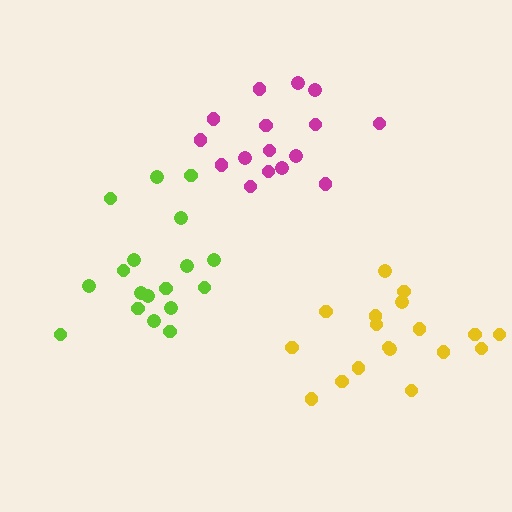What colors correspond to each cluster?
The clusters are colored: lime, magenta, yellow.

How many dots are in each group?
Group 1: 18 dots, Group 2: 16 dots, Group 3: 18 dots (52 total).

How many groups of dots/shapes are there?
There are 3 groups.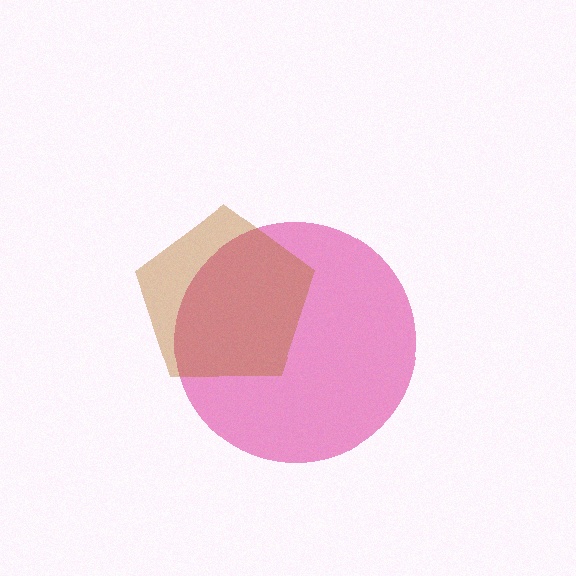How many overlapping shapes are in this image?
There are 2 overlapping shapes in the image.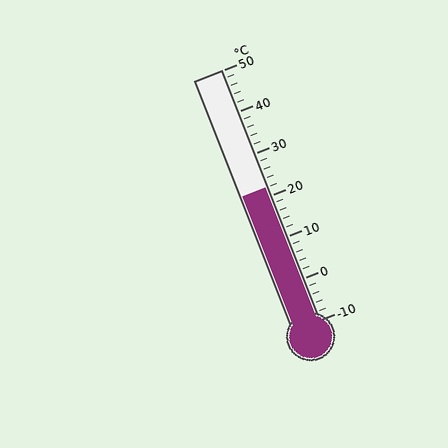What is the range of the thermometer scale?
The thermometer scale ranges from -10°C to 50°C.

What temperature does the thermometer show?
The thermometer shows approximately 22°C.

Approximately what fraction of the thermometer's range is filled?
The thermometer is filled to approximately 55% of its range.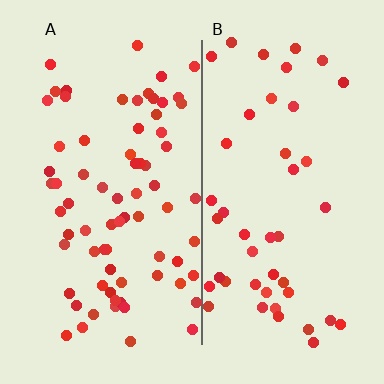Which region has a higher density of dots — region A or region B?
A (the left).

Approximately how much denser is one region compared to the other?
Approximately 1.6× — region A over region B.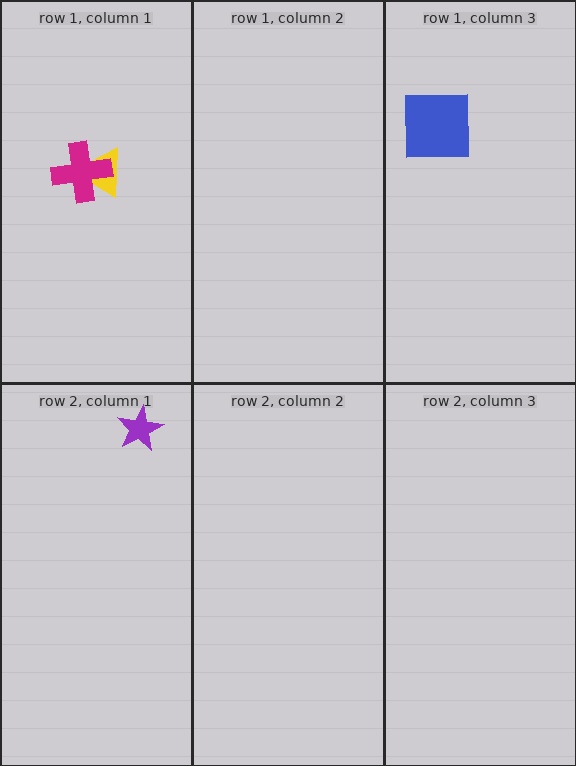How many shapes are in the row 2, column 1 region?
1.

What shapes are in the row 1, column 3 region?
The blue square.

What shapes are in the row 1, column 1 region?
The yellow triangle, the magenta cross.